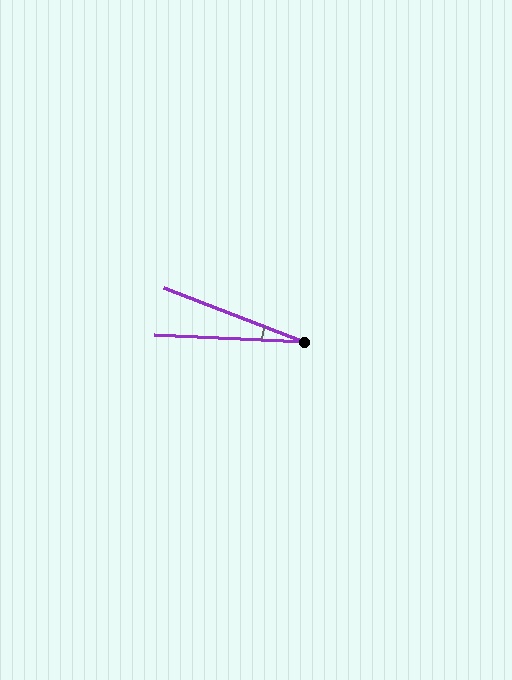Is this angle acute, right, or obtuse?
It is acute.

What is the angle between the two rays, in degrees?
Approximately 18 degrees.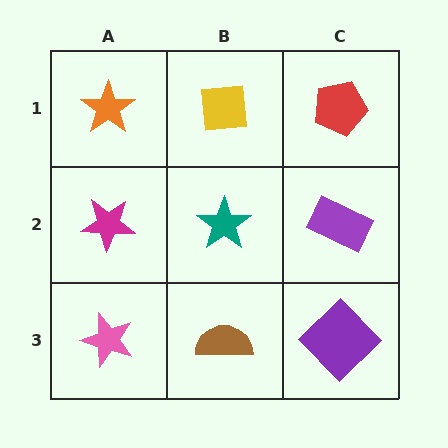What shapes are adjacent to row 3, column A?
A magenta star (row 2, column A), a brown semicircle (row 3, column B).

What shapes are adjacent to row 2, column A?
An orange star (row 1, column A), a pink star (row 3, column A), a teal star (row 2, column B).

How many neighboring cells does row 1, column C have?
2.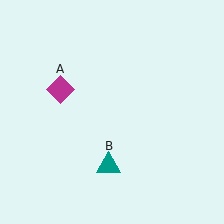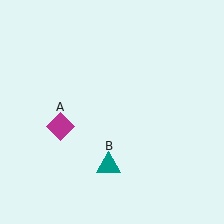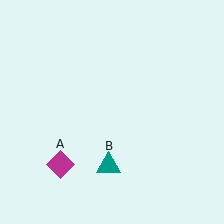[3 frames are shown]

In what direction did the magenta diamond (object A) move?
The magenta diamond (object A) moved down.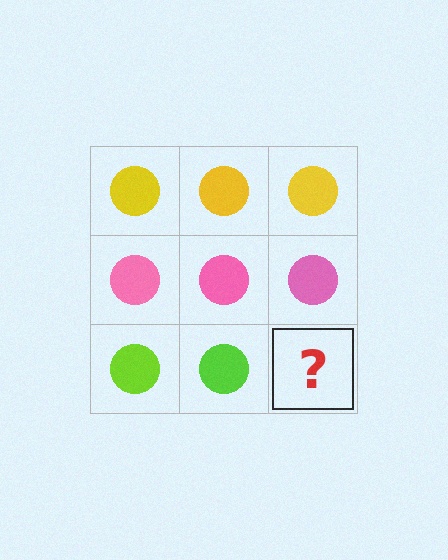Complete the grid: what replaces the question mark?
The question mark should be replaced with a lime circle.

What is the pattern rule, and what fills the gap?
The rule is that each row has a consistent color. The gap should be filled with a lime circle.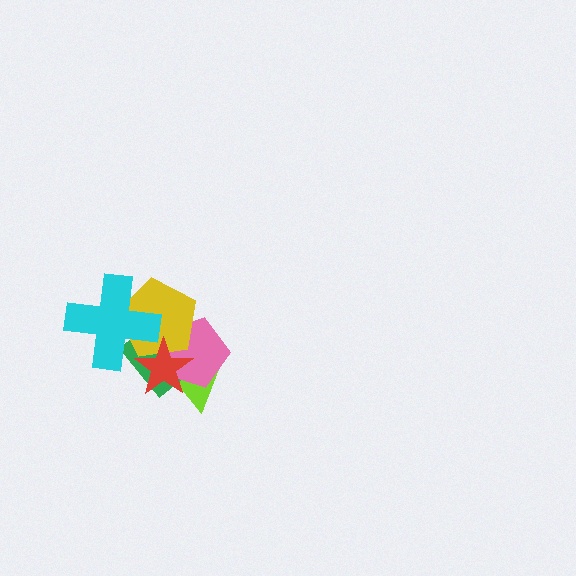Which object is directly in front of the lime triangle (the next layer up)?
The green diamond is directly in front of the lime triangle.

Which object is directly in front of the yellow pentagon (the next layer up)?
The cyan cross is directly in front of the yellow pentagon.